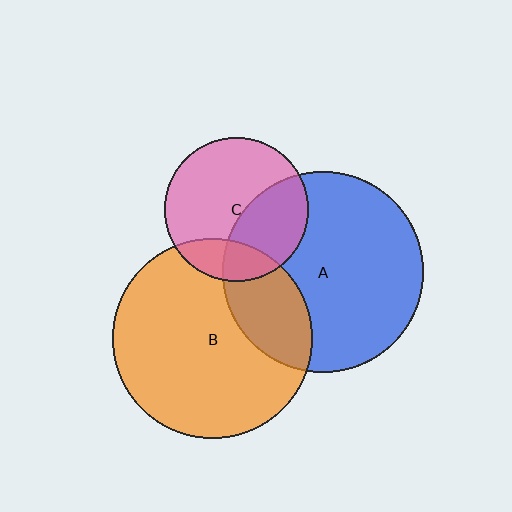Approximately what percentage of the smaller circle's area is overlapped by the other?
Approximately 25%.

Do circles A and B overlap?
Yes.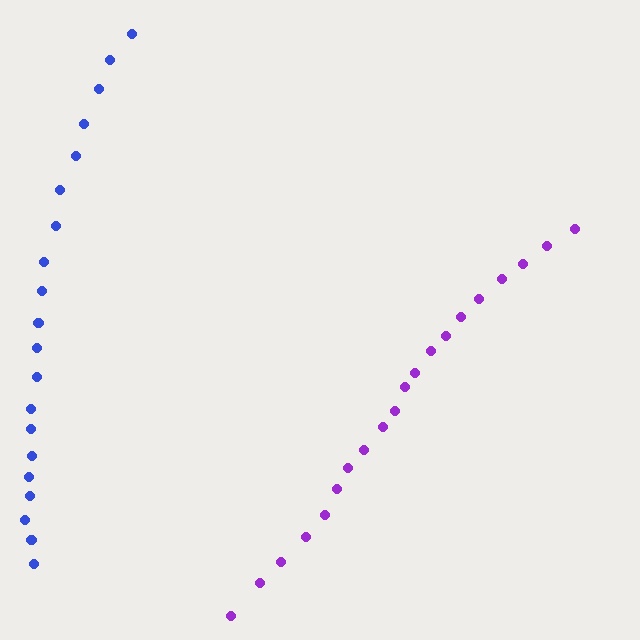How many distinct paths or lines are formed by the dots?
There are 2 distinct paths.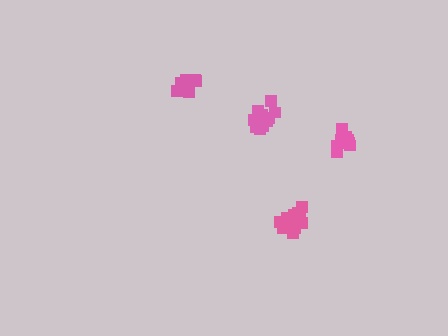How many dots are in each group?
Group 1: 14 dots, Group 2: 8 dots, Group 3: 10 dots, Group 4: 14 dots (46 total).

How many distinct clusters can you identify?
There are 4 distinct clusters.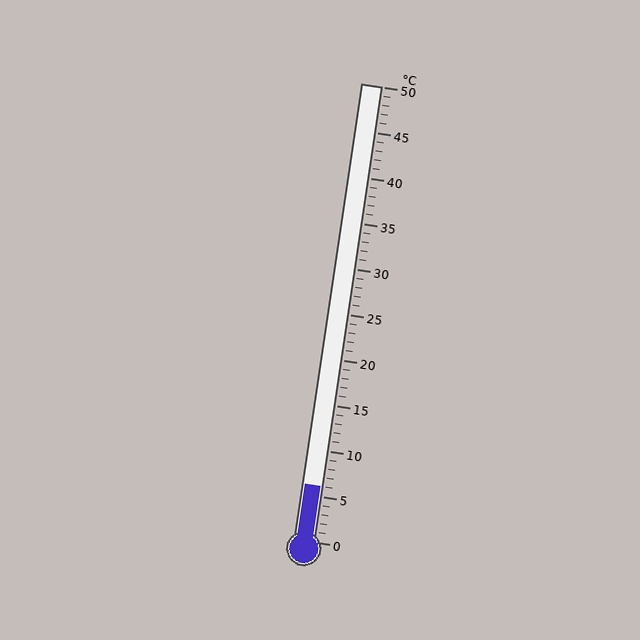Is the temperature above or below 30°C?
The temperature is below 30°C.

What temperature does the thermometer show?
The thermometer shows approximately 6°C.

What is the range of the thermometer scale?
The thermometer scale ranges from 0°C to 50°C.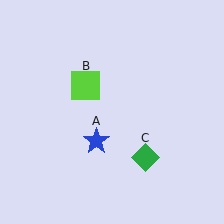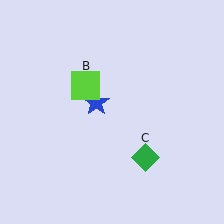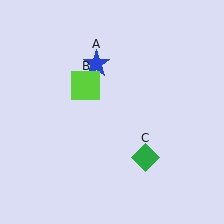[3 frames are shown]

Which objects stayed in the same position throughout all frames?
Lime square (object B) and green diamond (object C) remained stationary.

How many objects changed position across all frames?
1 object changed position: blue star (object A).